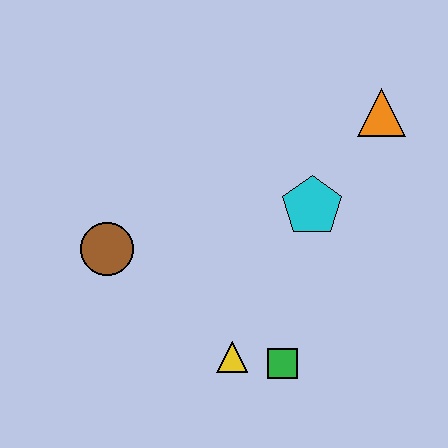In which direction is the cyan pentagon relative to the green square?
The cyan pentagon is above the green square.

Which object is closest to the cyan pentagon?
The orange triangle is closest to the cyan pentagon.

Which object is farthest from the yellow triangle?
The orange triangle is farthest from the yellow triangle.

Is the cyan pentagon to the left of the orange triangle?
Yes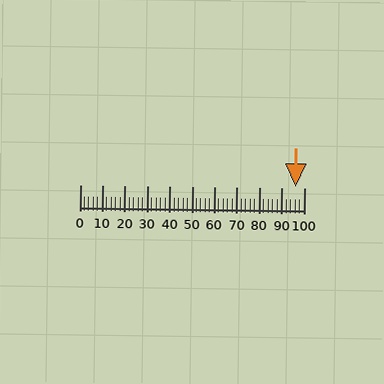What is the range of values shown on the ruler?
The ruler shows values from 0 to 100.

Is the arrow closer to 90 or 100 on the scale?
The arrow is closer to 100.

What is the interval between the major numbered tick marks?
The major tick marks are spaced 10 units apart.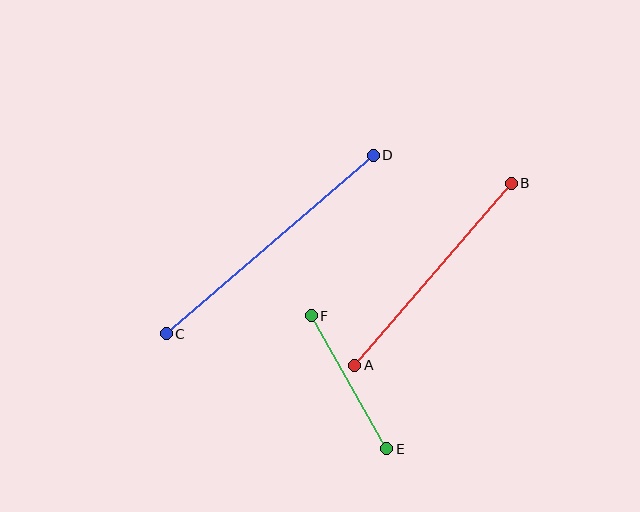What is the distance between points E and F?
The distance is approximately 153 pixels.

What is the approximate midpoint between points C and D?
The midpoint is at approximately (270, 245) pixels.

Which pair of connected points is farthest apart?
Points C and D are farthest apart.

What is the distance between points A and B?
The distance is approximately 240 pixels.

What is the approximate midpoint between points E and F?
The midpoint is at approximately (349, 382) pixels.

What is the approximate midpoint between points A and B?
The midpoint is at approximately (433, 274) pixels.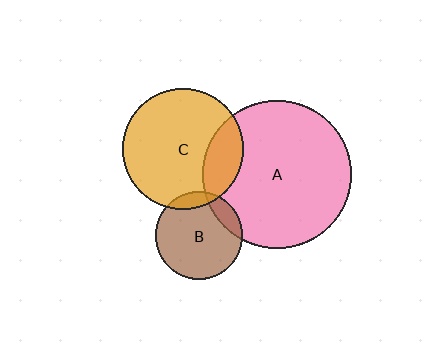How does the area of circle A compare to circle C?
Approximately 1.5 times.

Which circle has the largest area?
Circle A (pink).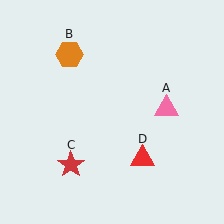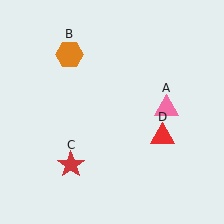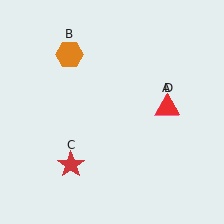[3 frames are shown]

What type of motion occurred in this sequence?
The red triangle (object D) rotated counterclockwise around the center of the scene.